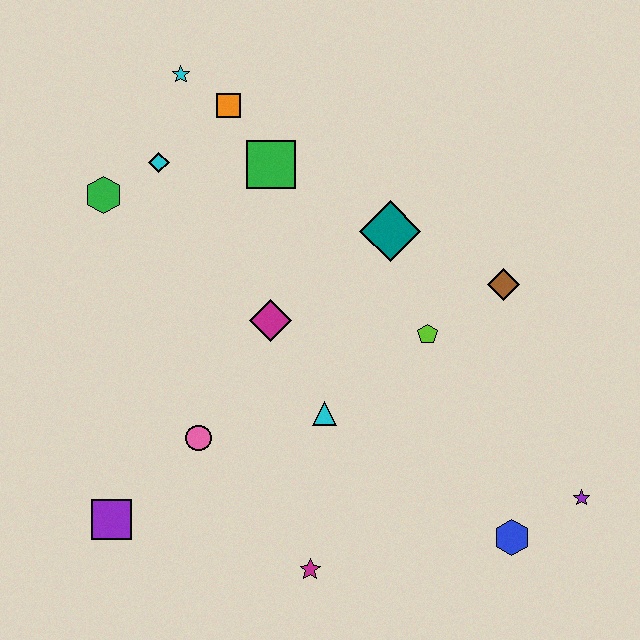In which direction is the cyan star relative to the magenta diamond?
The cyan star is above the magenta diamond.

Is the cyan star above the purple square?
Yes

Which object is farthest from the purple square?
The purple star is farthest from the purple square.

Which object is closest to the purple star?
The blue hexagon is closest to the purple star.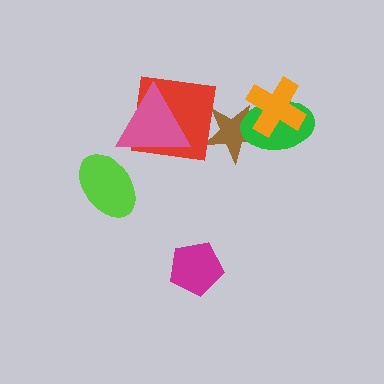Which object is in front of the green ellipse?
The orange cross is in front of the green ellipse.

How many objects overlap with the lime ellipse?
0 objects overlap with the lime ellipse.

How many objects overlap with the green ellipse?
2 objects overlap with the green ellipse.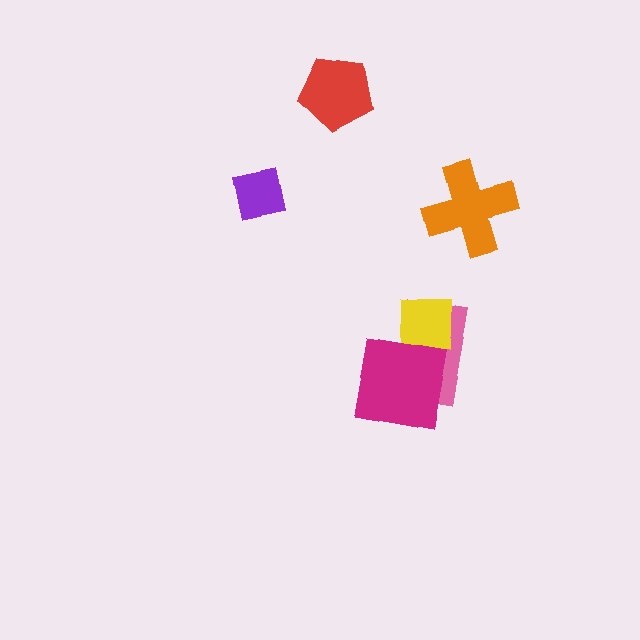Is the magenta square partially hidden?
No, no other shape covers it.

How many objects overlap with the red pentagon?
0 objects overlap with the red pentagon.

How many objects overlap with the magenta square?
2 objects overlap with the magenta square.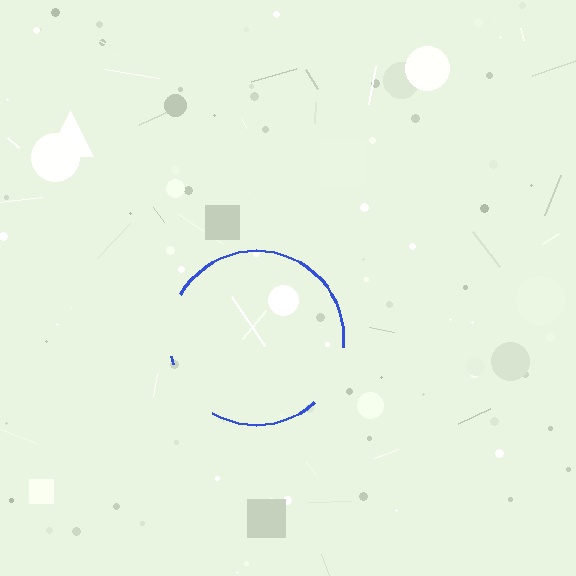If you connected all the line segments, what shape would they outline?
They would outline a circle.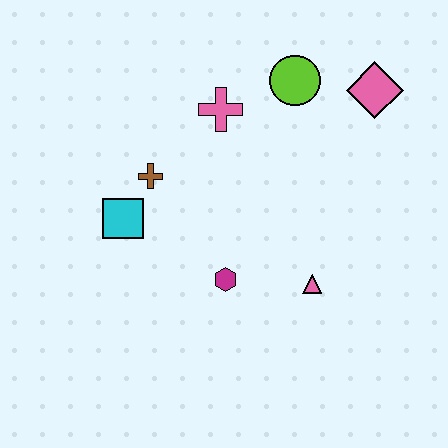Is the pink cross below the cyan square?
No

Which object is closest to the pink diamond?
The lime circle is closest to the pink diamond.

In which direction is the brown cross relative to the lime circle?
The brown cross is to the left of the lime circle.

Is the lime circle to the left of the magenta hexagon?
No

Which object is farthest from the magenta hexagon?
The pink diamond is farthest from the magenta hexagon.